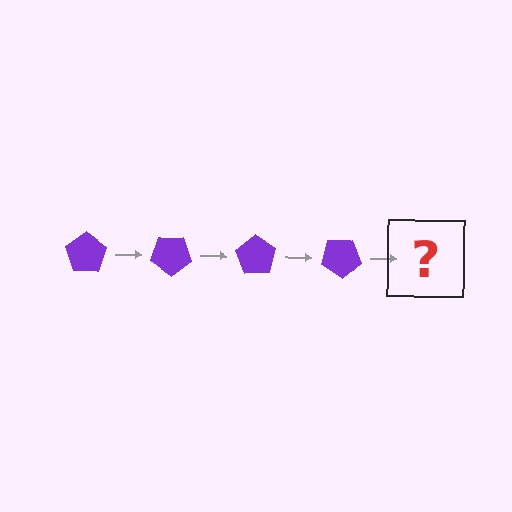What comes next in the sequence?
The next element should be a purple pentagon rotated 140 degrees.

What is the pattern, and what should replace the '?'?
The pattern is that the pentagon rotates 35 degrees each step. The '?' should be a purple pentagon rotated 140 degrees.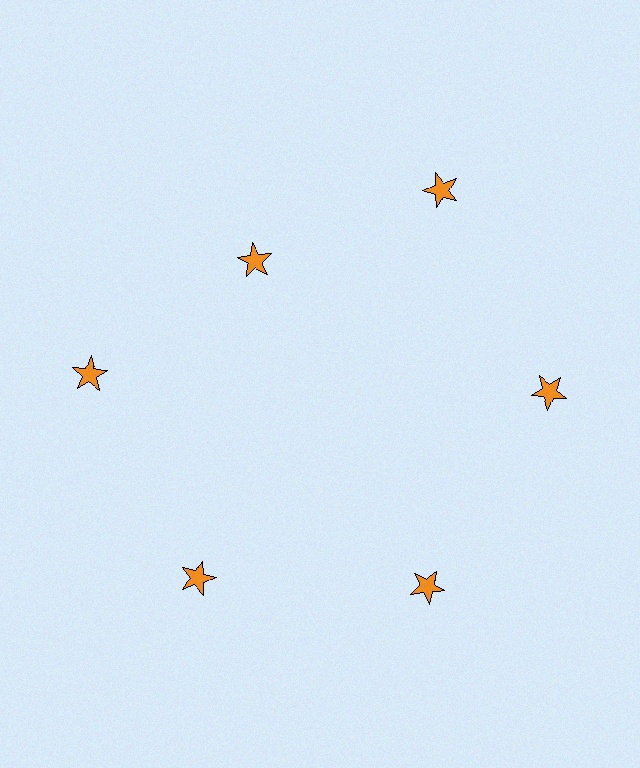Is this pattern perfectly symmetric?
No. The 6 orange stars are arranged in a ring, but one element near the 11 o'clock position is pulled inward toward the center, breaking the 6-fold rotational symmetry.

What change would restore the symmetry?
The symmetry would be restored by moving it outward, back onto the ring so that all 6 stars sit at equal angles and equal distance from the center.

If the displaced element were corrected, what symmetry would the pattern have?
It would have 6-fold rotational symmetry — the pattern would map onto itself every 60 degrees.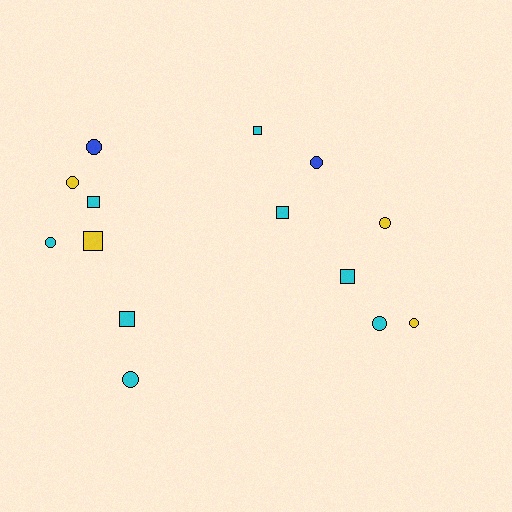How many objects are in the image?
There are 14 objects.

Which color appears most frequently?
Cyan, with 8 objects.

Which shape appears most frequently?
Circle, with 8 objects.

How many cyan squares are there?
There are 5 cyan squares.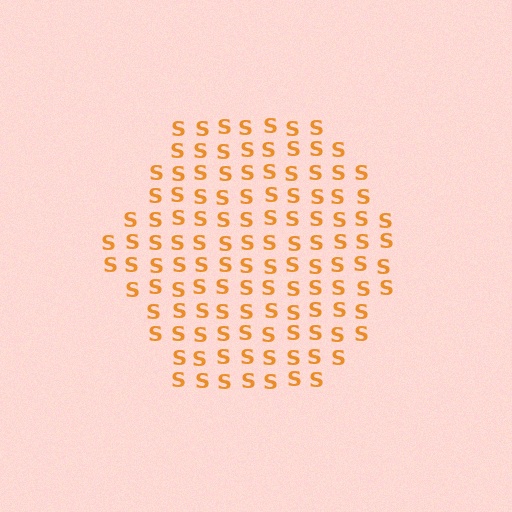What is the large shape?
The large shape is a hexagon.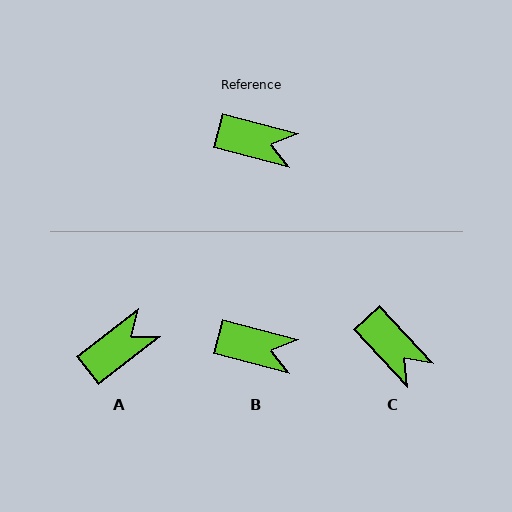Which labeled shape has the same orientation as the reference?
B.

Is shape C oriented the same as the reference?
No, it is off by about 32 degrees.